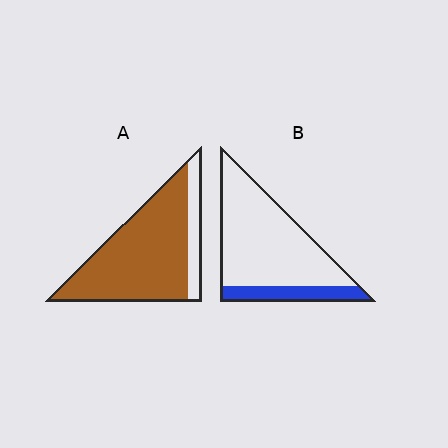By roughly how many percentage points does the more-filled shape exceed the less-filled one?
By roughly 65 percentage points (A over B).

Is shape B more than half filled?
No.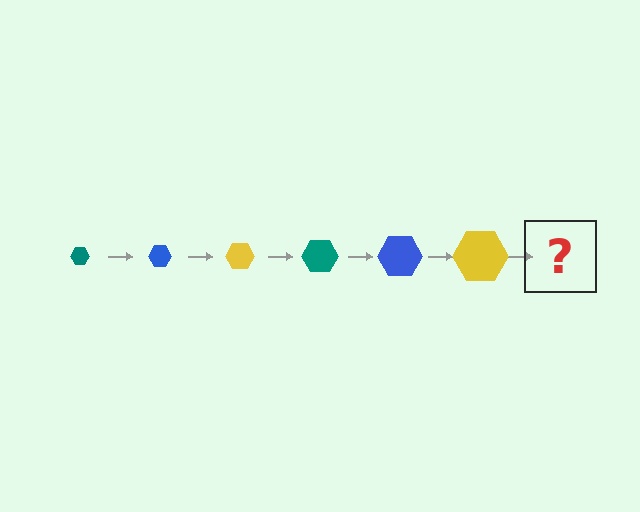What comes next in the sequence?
The next element should be a teal hexagon, larger than the previous one.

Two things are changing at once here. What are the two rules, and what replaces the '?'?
The two rules are that the hexagon grows larger each step and the color cycles through teal, blue, and yellow. The '?' should be a teal hexagon, larger than the previous one.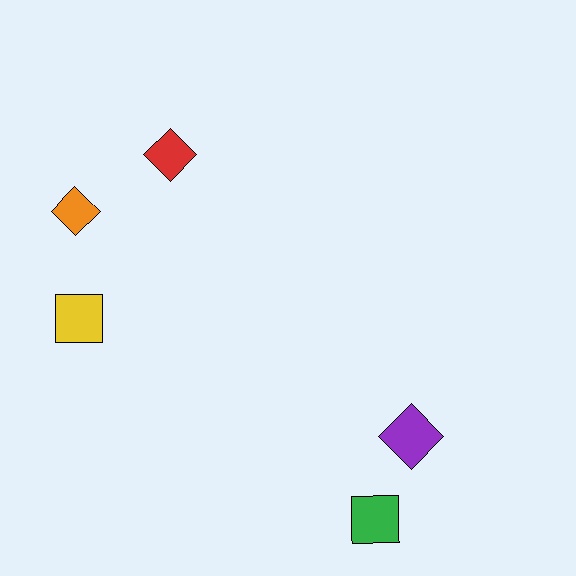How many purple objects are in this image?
There is 1 purple object.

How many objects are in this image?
There are 5 objects.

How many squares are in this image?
There are 2 squares.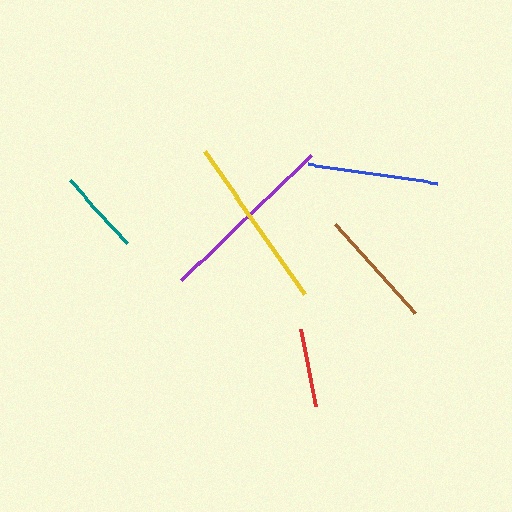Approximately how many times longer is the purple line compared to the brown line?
The purple line is approximately 1.5 times the length of the brown line.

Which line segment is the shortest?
The red line is the shortest at approximately 77 pixels.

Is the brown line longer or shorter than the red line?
The brown line is longer than the red line.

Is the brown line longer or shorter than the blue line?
The blue line is longer than the brown line.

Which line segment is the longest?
The purple line is the longest at approximately 181 pixels.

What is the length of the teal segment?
The teal segment is approximately 84 pixels long.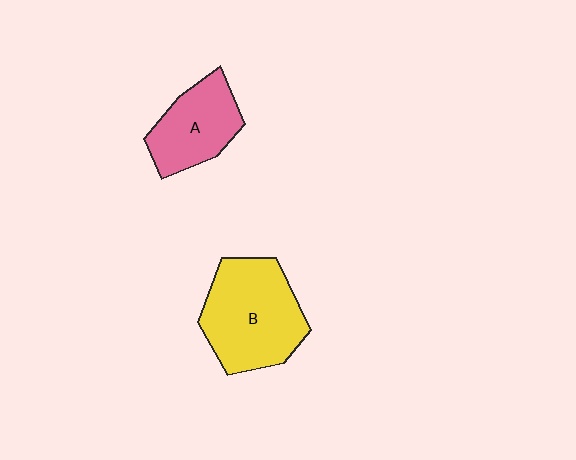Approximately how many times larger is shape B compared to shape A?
Approximately 1.5 times.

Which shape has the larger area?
Shape B (yellow).